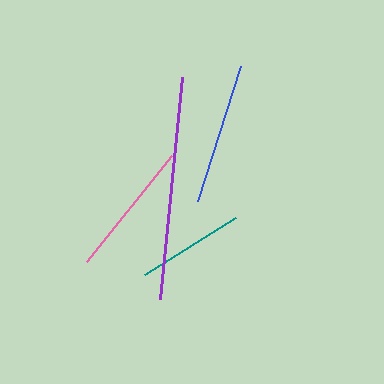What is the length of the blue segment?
The blue segment is approximately 142 pixels long.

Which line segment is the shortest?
The teal line is the shortest at approximately 107 pixels.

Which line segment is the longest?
The purple line is the longest at approximately 224 pixels.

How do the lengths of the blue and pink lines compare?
The blue and pink lines are approximately the same length.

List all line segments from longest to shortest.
From longest to shortest: purple, blue, pink, teal.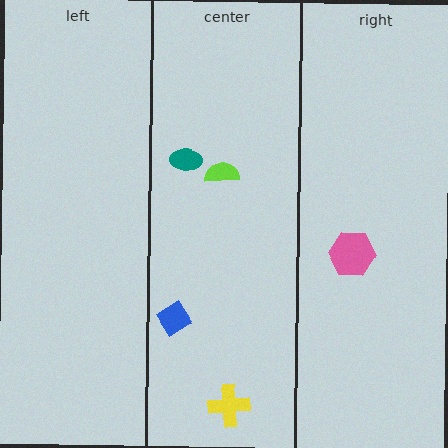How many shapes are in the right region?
1.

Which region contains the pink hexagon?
The right region.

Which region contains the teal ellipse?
The center region.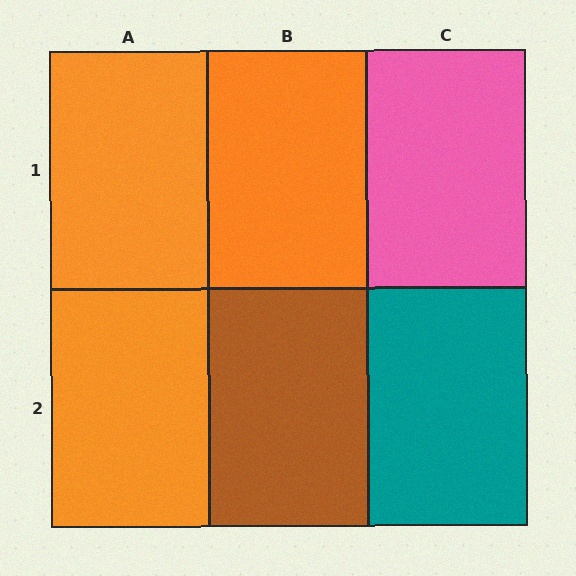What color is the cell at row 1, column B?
Orange.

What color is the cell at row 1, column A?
Orange.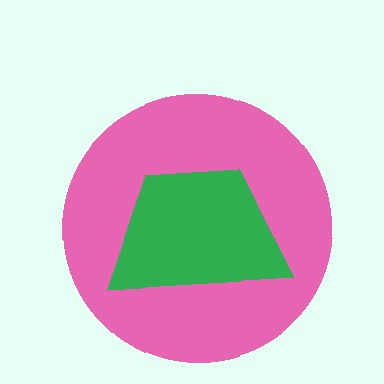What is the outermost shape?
The pink circle.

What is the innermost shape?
The green trapezoid.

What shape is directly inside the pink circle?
The green trapezoid.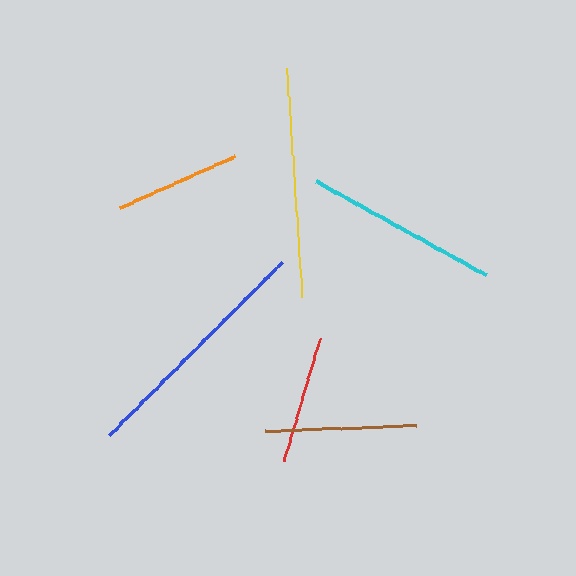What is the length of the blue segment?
The blue segment is approximately 244 pixels long.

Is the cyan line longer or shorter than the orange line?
The cyan line is longer than the orange line.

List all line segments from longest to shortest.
From longest to shortest: blue, yellow, cyan, brown, red, orange.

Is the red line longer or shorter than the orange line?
The red line is longer than the orange line.